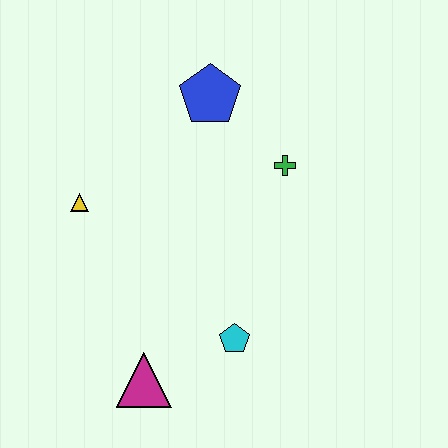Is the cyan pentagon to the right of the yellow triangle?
Yes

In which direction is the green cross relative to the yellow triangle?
The green cross is to the right of the yellow triangle.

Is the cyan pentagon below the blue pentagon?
Yes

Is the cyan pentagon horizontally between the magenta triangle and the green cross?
Yes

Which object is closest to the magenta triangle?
The cyan pentagon is closest to the magenta triangle.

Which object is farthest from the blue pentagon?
The magenta triangle is farthest from the blue pentagon.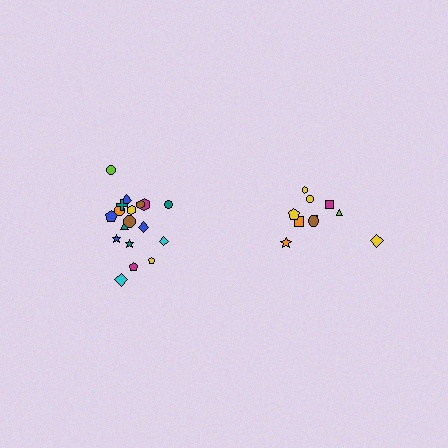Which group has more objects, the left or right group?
The left group.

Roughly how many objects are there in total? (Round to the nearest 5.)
Roughly 30 objects in total.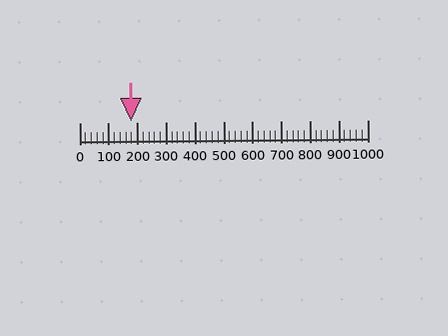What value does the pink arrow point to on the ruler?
The pink arrow points to approximately 180.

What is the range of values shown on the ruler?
The ruler shows values from 0 to 1000.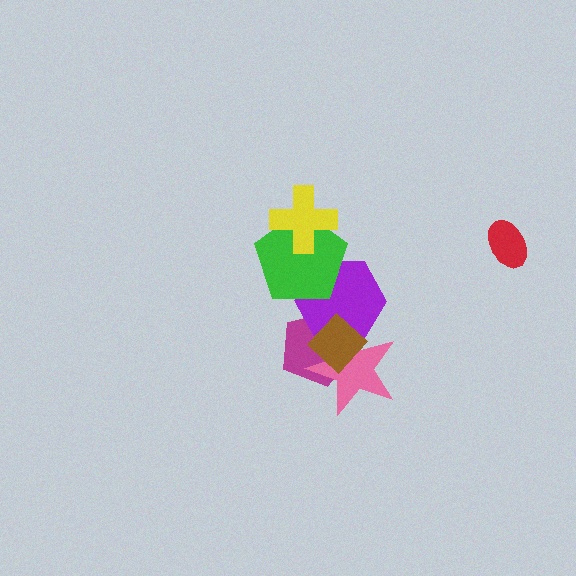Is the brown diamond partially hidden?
No, no other shape covers it.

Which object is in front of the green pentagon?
The yellow cross is in front of the green pentagon.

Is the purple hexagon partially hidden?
Yes, it is partially covered by another shape.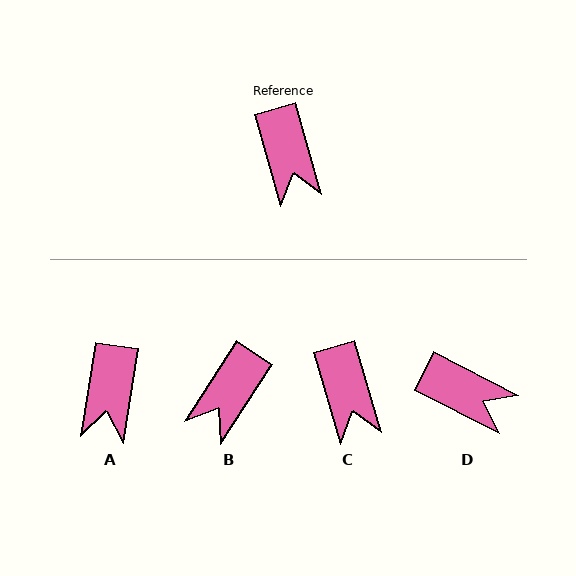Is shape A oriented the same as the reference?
No, it is off by about 25 degrees.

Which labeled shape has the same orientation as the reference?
C.